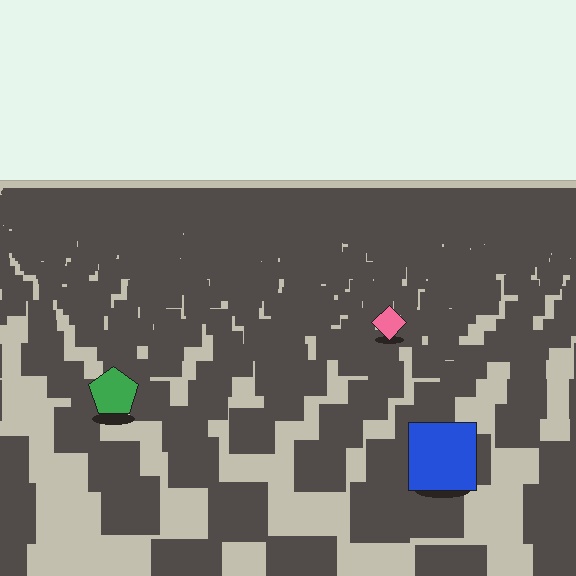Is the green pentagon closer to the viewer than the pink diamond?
Yes. The green pentagon is closer — you can tell from the texture gradient: the ground texture is coarser near it.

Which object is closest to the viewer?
The blue square is closest. The texture marks near it are larger and more spread out.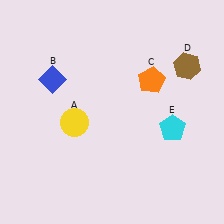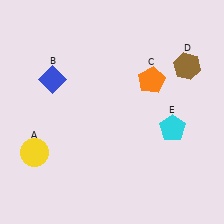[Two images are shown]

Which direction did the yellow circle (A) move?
The yellow circle (A) moved left.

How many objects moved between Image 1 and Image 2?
1 object moved between the two images.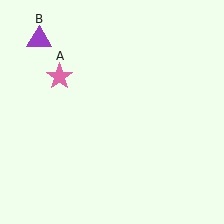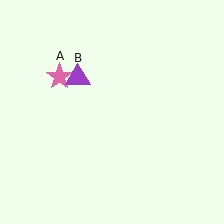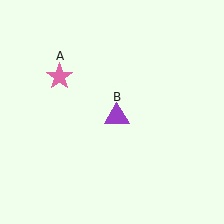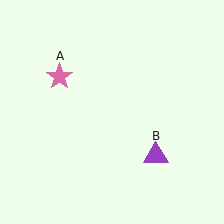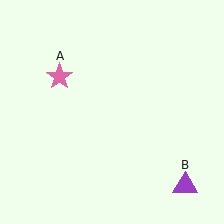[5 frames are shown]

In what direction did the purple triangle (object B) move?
The purple triangle (object B) moved down and to the right.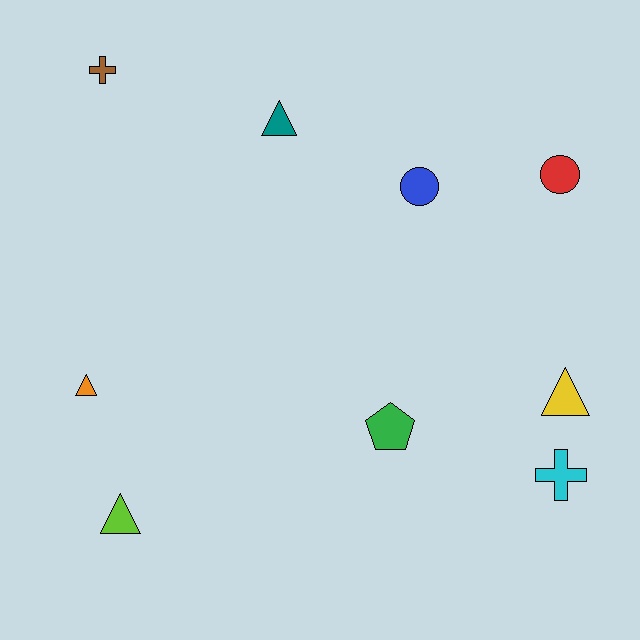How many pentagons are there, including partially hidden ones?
There is 1 pentagon.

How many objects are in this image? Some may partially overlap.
There are 9 objects.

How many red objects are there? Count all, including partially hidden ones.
There is 1 red object.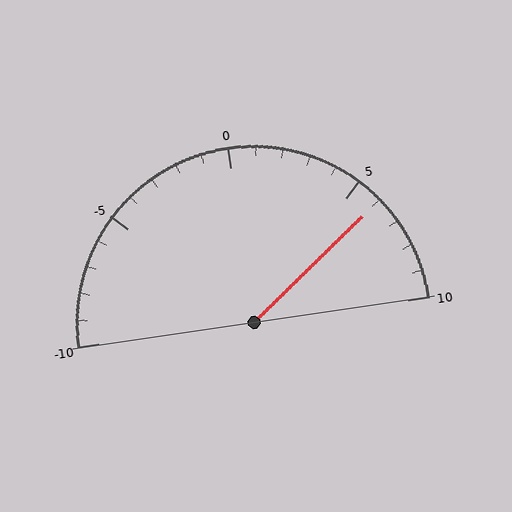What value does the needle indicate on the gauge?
The needle indicates approximately 6.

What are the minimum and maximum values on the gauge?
The gauge ranges from -10 to 10.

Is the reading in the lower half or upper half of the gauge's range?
The reading is in the upper half of the range (-10 to 10).